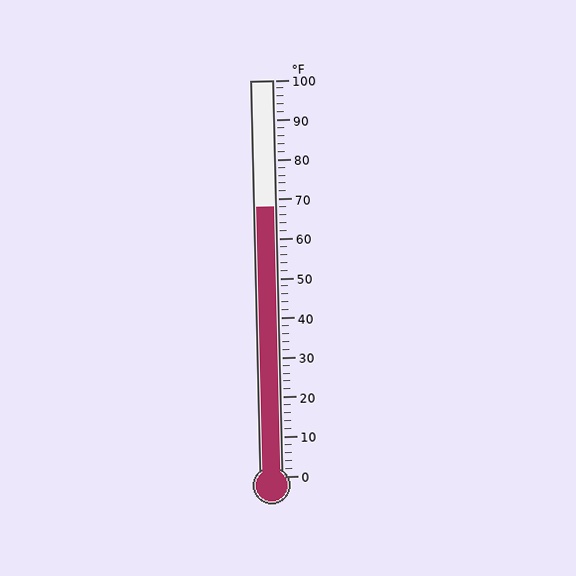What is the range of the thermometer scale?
The thermometer scale ranges from 0°F to 100°F.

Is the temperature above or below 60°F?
The temperature is above 60°F.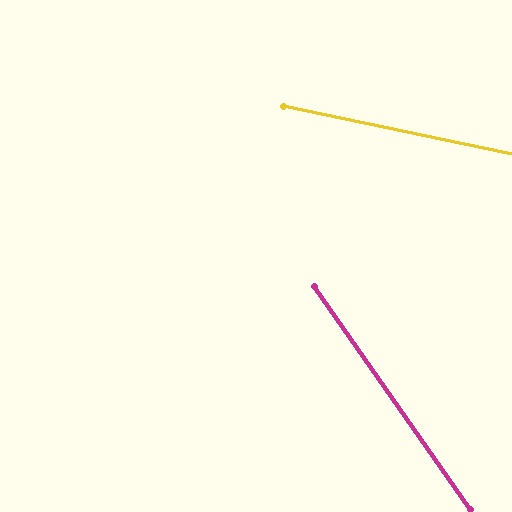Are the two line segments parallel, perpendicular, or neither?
Neither parallel nor perpendicular — they differ by about 43°.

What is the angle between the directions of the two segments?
Approximately 43 degrees.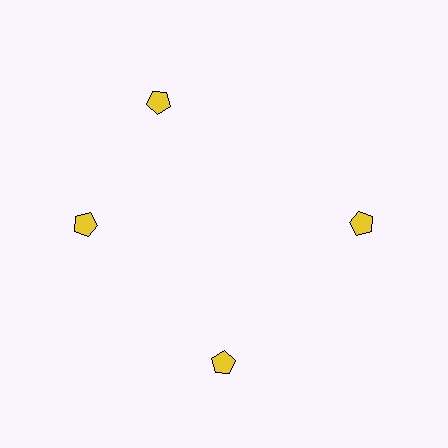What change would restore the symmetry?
The symmetry would be restored by rotating it back into even spacing with its neighbors so that all 4 pentagons sit at equal angles and equal distance from the center.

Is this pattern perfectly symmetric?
No. The 4 yellow pentagons are arranged in a ring, but one element near the 12 o'clock position is rotated out of alignment along the ring, breaking the 4-fold rotational symmetry.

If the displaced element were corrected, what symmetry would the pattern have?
It would have 4-fold rotational symmetry — the pattern would map onto itself every 90 degrees.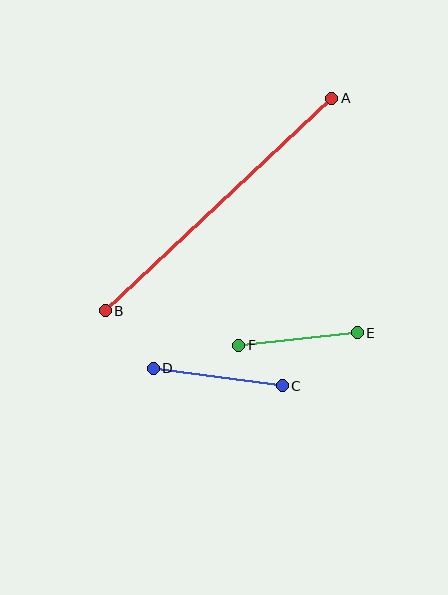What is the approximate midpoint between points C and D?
The midpoint is at approximately (218, 377) pixels.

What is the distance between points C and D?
The distance is approximately 130 pixels.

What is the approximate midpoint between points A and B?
The midpoint is at approximately (219, 205) pixels.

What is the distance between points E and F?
The distance is approximately 119 pixels.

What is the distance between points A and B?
The distance is approximately 311 pixels.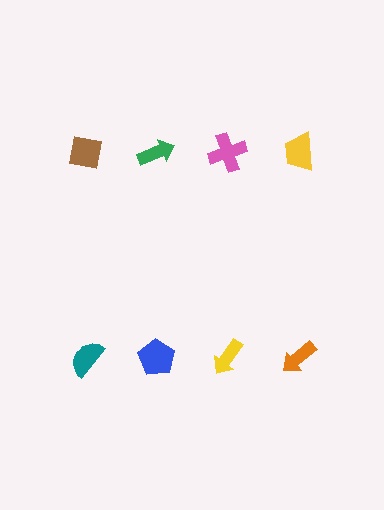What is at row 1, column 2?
A green arrow.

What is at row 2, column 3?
A yellow arrow.